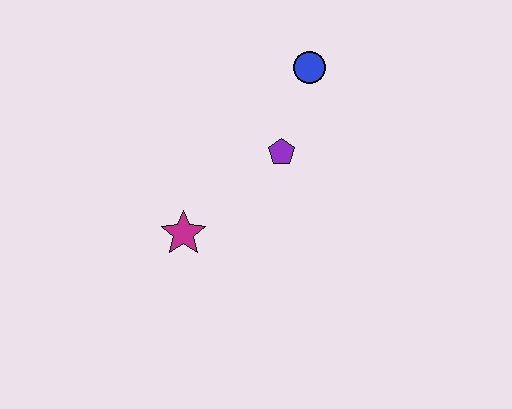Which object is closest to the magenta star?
The purple pentagon is closest to the magenta star.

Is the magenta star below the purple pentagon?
Yes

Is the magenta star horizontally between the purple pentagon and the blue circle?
No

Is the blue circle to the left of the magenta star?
No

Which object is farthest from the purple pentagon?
The magenta star is farthest from the purple pentagon.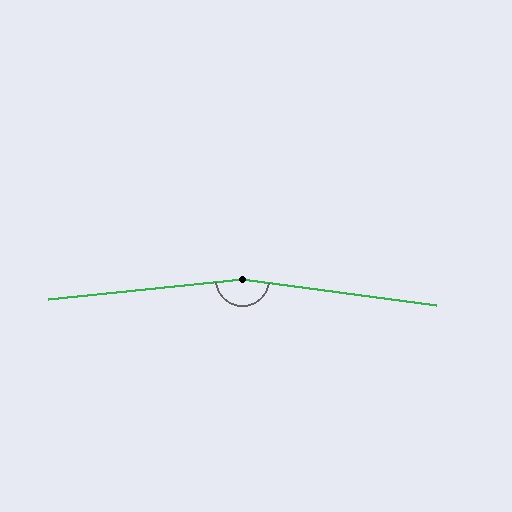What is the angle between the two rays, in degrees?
Approximately 166 degrees.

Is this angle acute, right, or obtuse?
It is obtuse.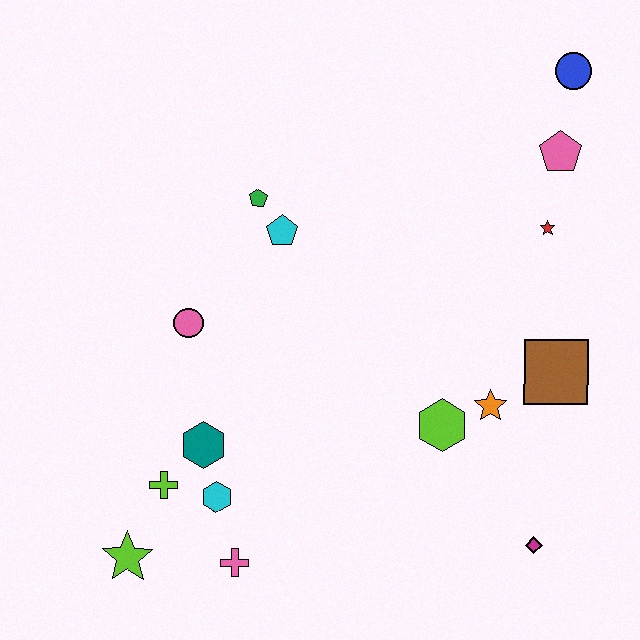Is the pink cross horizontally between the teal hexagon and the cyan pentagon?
Yes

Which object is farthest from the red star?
The lime star is farthest from the red star.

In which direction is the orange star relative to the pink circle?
The orange star is to the right of the pink circle.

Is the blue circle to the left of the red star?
No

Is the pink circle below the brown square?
No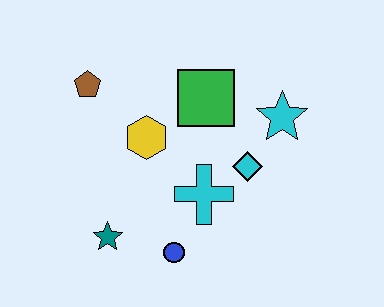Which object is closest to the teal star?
The blue circle is closest to the teal star.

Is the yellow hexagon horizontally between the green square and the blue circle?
No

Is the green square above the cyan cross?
Yes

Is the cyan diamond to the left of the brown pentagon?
No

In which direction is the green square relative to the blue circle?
The green square is above the blue circle.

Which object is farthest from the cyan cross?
The brown pentagon is farthest from the cyan cross.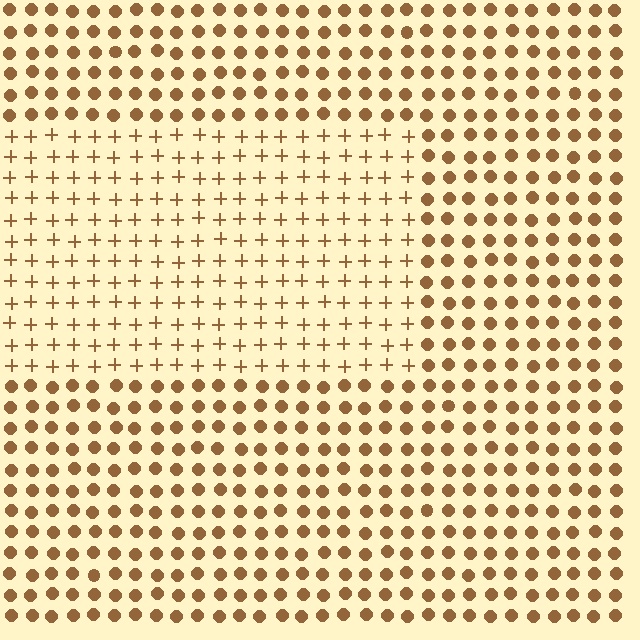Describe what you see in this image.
The image is filled with small brown elements arranged in a uniform grid. A rectangle-shaped region contains plus signs, while the surrounding area contains circles. The boundary is defined purely by the change in element shape.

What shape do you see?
I see a rectangle.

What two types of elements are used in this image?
The image uses plus signs inside the rectangle region and circles outside it.